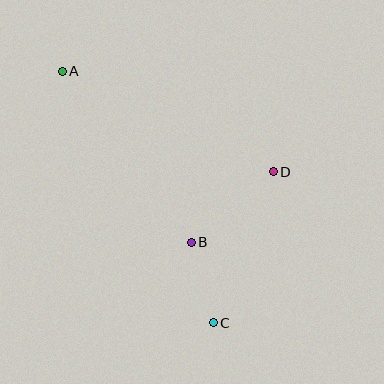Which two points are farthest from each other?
Points A and C are farthest from each other.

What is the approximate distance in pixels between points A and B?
The distance between A and B is approximately 214 pixels.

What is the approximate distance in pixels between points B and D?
The distance between B and D is approximately 108 pixels.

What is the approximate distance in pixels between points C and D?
The distance between C and D is approximately 162 pixels.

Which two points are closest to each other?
Points B and C are closest to each other.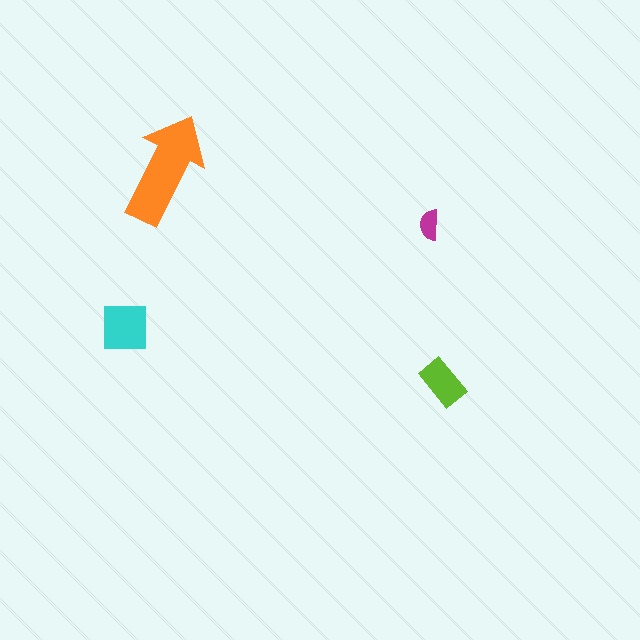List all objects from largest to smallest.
The orange arrow, the cyan square, the lime rectangle, the magenta semicircle.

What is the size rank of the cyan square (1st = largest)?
2nd.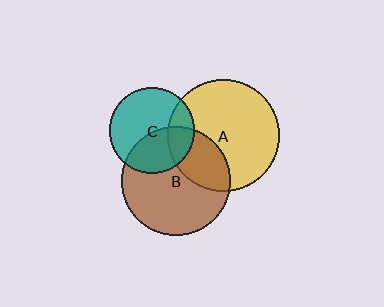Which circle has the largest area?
Circle A (yellow).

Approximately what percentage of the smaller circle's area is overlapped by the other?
Approximately 20%.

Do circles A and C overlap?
Yes.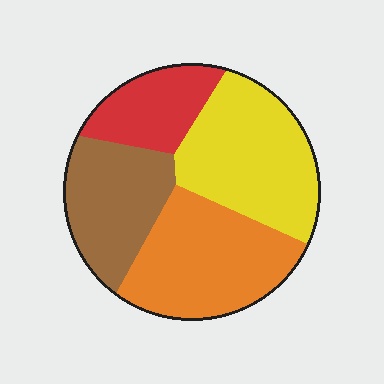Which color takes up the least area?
Red, at roughly 15%.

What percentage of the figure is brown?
Brown takes up about one quarter (1/4) of the figure.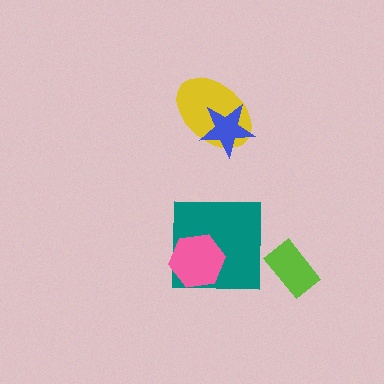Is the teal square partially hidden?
Yes, it is partially covered by another shape.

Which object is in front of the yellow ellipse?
The blue star is in front of the yellow ellipse.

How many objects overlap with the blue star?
1 object overlaps with the blue star.